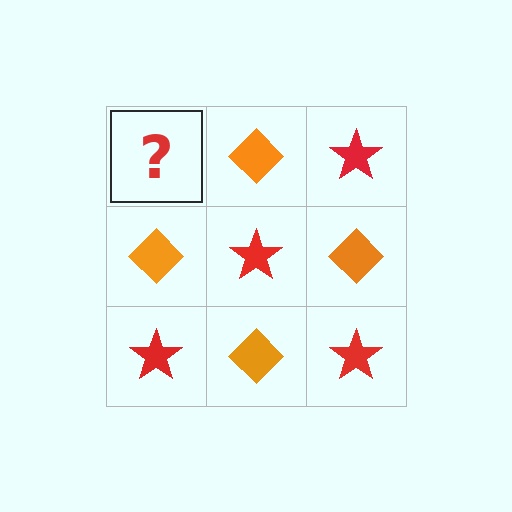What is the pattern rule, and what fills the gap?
The rule is that it alternates red star and orange diamond in a checkerboard pattern. The gap should be filled with a red star.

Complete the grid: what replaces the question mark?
The question mark should be replaced with a red star.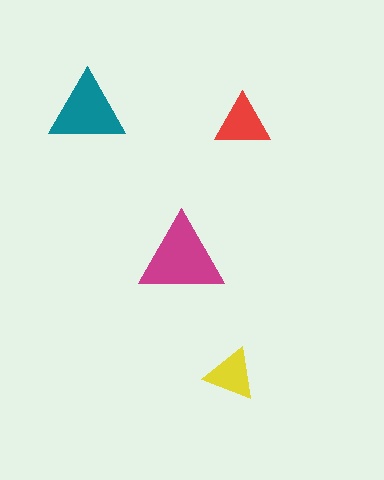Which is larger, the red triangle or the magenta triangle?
The magenta one.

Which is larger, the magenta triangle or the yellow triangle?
The magenta one.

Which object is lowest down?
The yellow triangle is bottommost.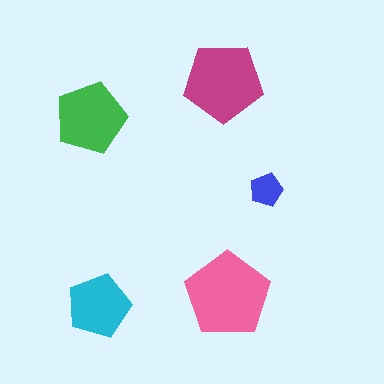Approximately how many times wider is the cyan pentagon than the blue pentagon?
About 2 times wider.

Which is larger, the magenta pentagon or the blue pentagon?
The magenta one.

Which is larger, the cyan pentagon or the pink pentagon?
The pink one.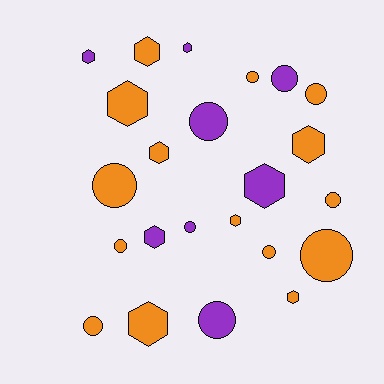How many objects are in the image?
There are 23 objects.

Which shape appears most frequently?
Circle, with 12 objects.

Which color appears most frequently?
Orange, with 15 objects.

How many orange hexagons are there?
There are 7 orange hexagons.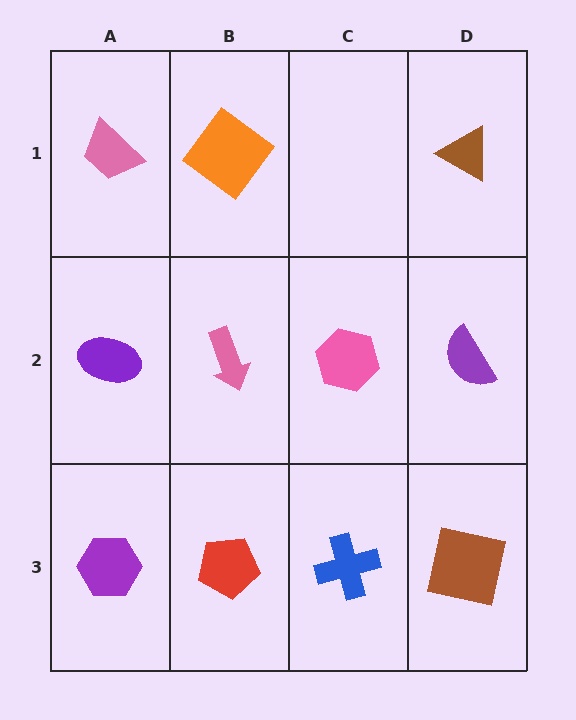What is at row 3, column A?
A purple hexagon.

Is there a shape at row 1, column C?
No, that cell is empty.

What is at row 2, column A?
A purple ellipse.